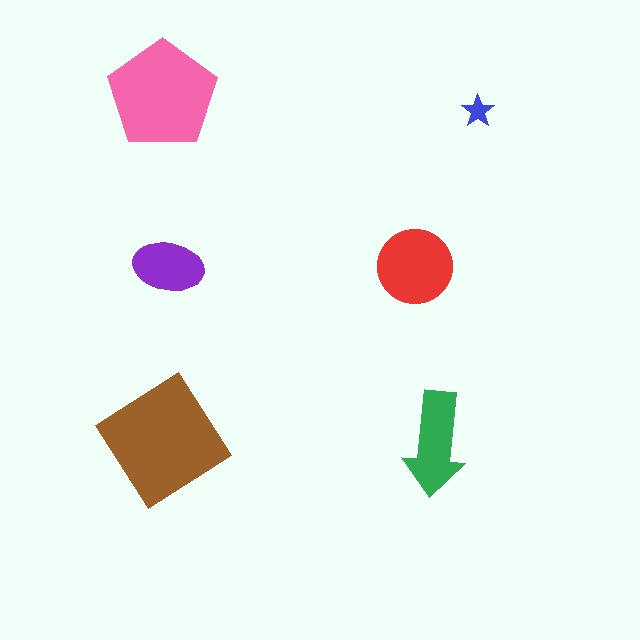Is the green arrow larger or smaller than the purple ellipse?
Larger.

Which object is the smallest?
The blue star.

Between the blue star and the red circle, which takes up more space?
The red circle.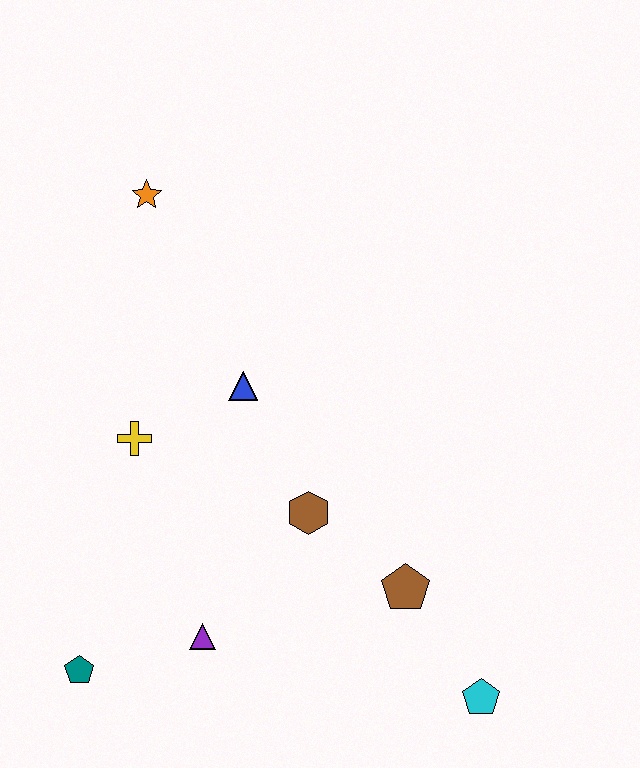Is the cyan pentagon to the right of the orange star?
Yes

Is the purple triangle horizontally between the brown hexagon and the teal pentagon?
Yes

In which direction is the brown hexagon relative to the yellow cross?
The brown hexagon is to the right of the yellow cross.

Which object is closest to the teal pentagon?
The purple triangle is closest to the teal pentagon.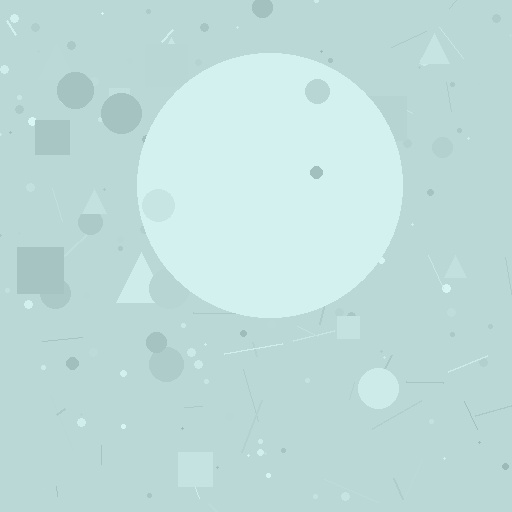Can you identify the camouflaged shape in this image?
The camouflaged shape is a circle.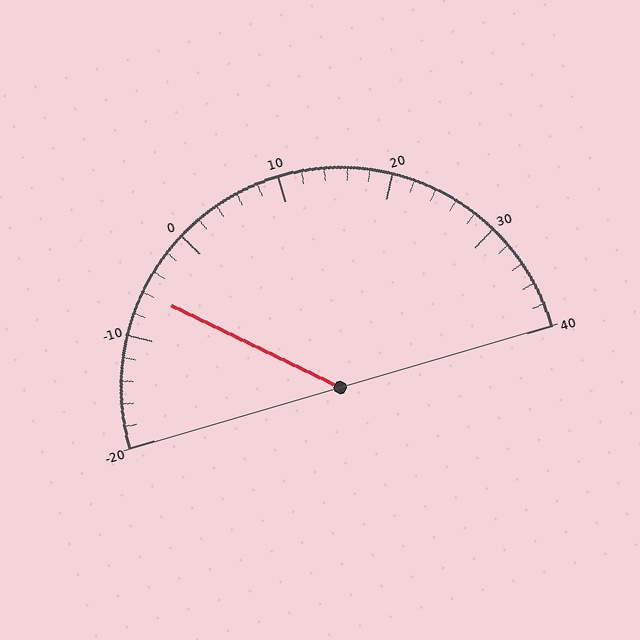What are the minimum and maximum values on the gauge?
The gauge ranges from -20 to 40.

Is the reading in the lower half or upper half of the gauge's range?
The reading is in the lower half of the range (-20 to 40).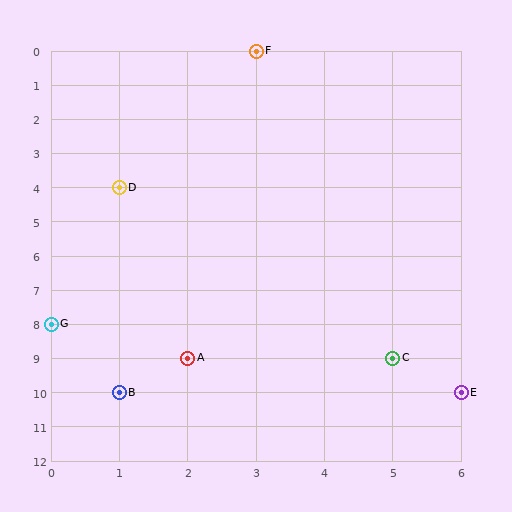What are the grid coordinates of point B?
Point B is at grid coordinates (1, 10).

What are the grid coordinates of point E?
Point E is at grid coordinates (6, 10).